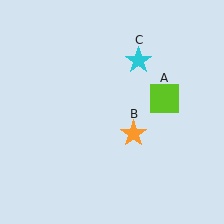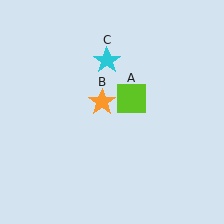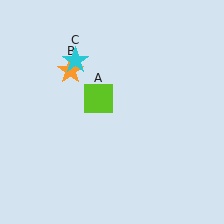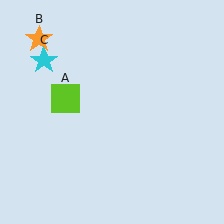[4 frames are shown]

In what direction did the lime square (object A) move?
The lime square (object A) moved left.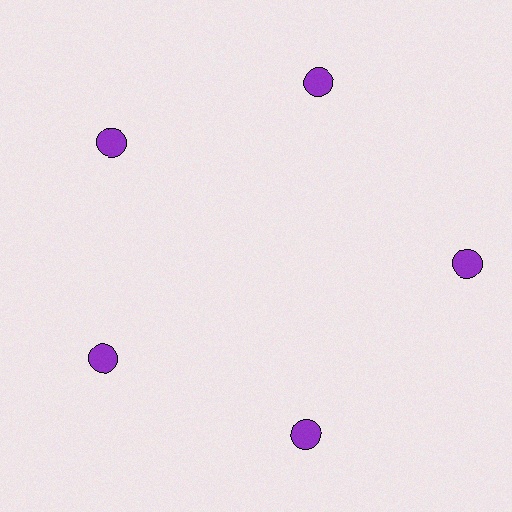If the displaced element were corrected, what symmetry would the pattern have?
It would have 5-fold rotational symmetry — the pattern would map onto itself every 72 degrees.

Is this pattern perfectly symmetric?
No. The 5 purple circles are arranged in a ring, but one element near the 3 o'clock position is pushed outward from the center, breaking the 5-fold rotational symmetry.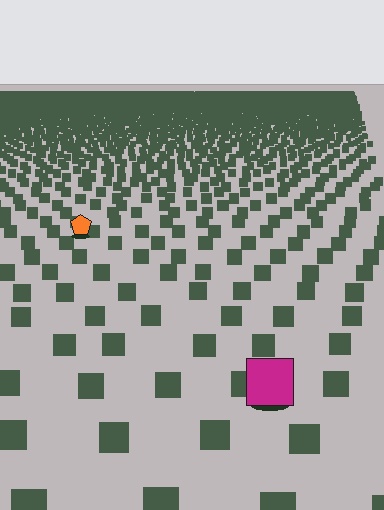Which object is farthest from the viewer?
The orange pentagon is farthest from the viewer. It appears smaller and the ground texture around it is denser.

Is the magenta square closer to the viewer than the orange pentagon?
Yes. The magenta square is closer — you can tell from the texture gradient: the ground texture is coarser near it.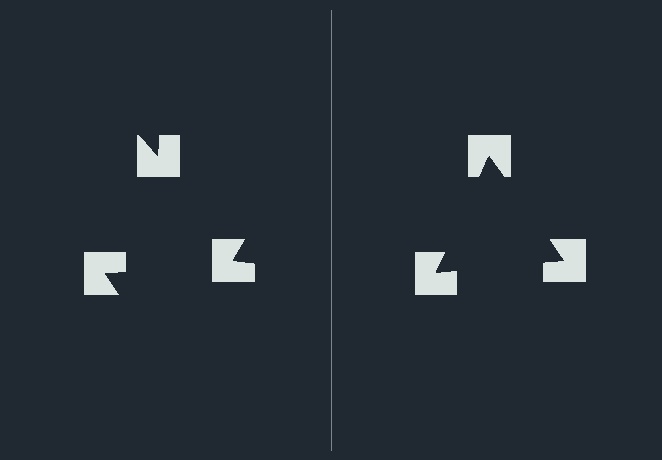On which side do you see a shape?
An illusory triangle appears on the right side. On the left side the wedge cuts are rotated, so no coherent shape forms.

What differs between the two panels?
The notched squares are positioned identically on both sides; only the wedge orientations differ. On the right they align to a triangle; on the left they are misaligned.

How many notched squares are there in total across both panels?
6 — 3 on each side.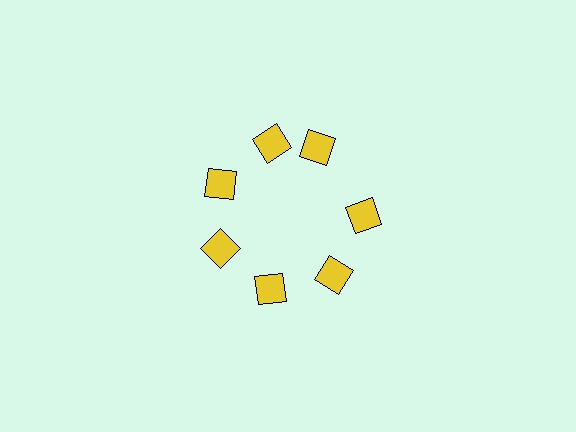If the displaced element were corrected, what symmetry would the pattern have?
It would have 7-fold rotational symmetry — the pattern would map onto itself every 51 degrees.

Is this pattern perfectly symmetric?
No. The 7 yellow squares are arranged in a ring, but one element near the 1 o'clock position is rotated out of alignment along the ring, breaking the 7-fold rotational symmetry.